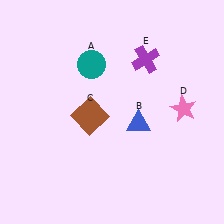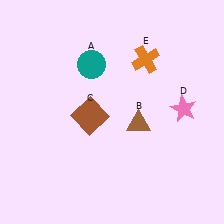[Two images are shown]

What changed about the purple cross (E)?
In Image 1, E is purple. In Image 2, it changed to orange.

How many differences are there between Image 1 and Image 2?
There are 2 differences between the two images.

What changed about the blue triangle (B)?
In Image 1, B is blue. In Image 2, it changed to brown.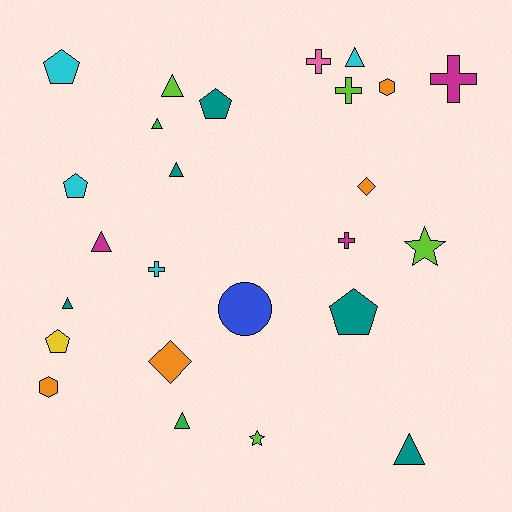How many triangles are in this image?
There are 8 triangles.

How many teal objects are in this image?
There are 5 teal objects.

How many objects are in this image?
There are 25 objects.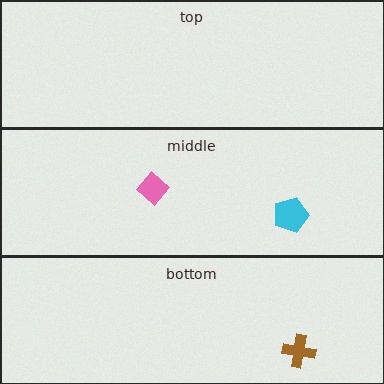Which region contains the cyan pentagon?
The middle region.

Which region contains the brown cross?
The bottom region.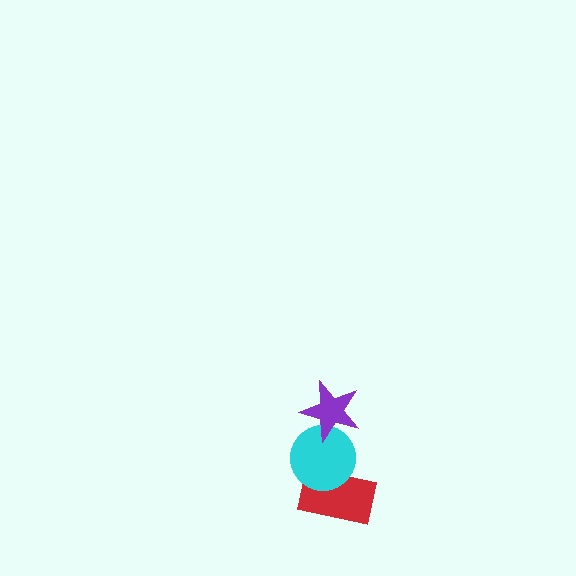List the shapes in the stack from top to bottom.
From top to bottom: the purple star, the cyan circle, the red rectangle.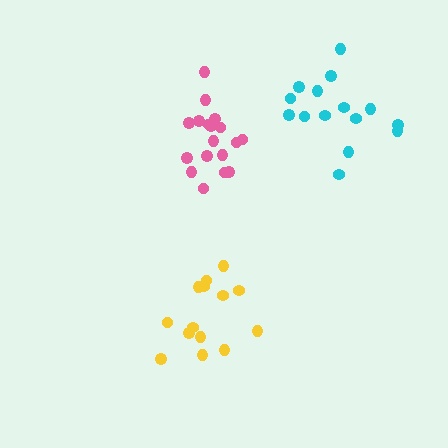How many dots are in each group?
Group 1: 14 dots, Group 2: 15 dots, Group 3: 18 dots (47 total).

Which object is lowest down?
The yellow cluster is bottommost.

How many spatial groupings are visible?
There are 3 spatial groupings.